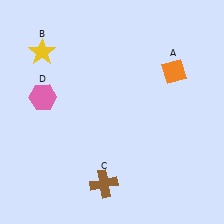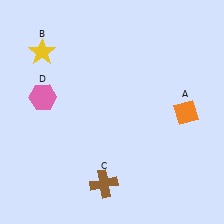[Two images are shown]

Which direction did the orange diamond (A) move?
The orange diamond (A) moved down.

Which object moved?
The orange diamond (A) moved down.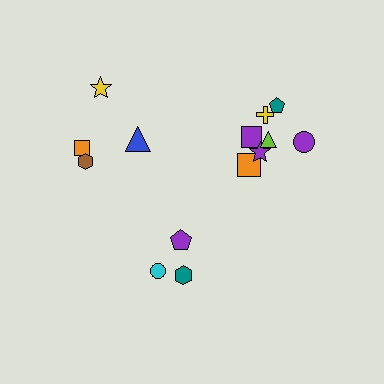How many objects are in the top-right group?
There are 7 objects.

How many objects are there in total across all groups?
There are 14 objects.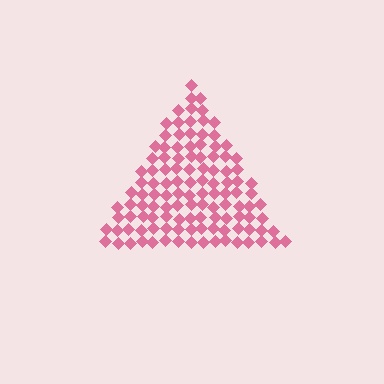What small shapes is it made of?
It is made of small diamonds.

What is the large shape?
The large shape is a triangle.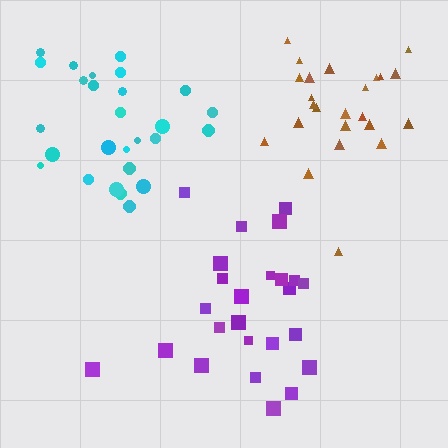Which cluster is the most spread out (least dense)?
Purple.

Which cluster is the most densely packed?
Cyan.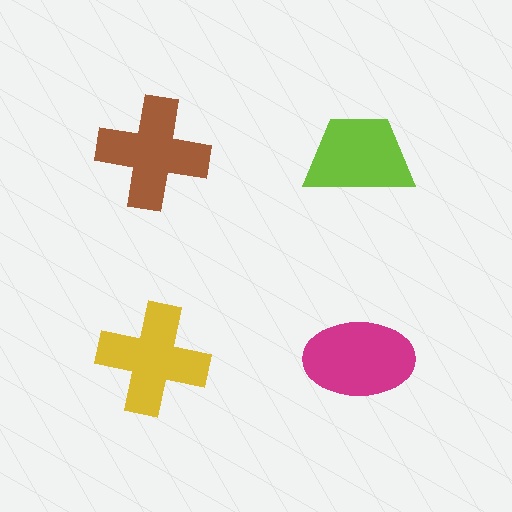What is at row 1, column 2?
A lime trapezoid.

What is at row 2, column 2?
A magenta ellipse.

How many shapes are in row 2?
2 shapes.